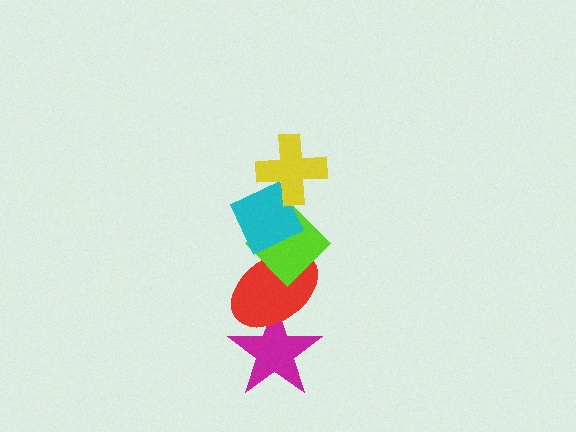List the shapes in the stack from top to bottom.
From top to bottom: the yellow cross, the cyan diamond, the lime diamond, the red ellipse, the magenta star.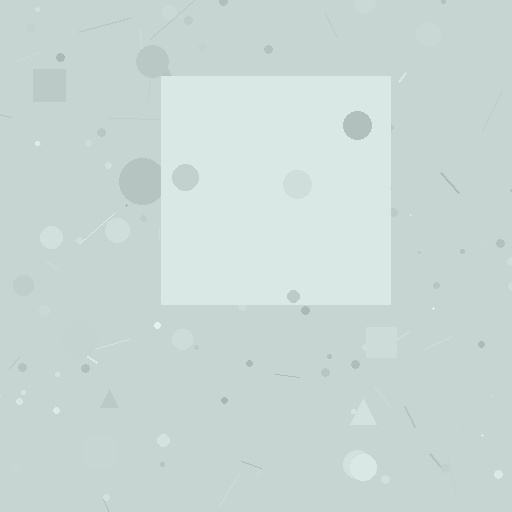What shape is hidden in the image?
A square is hidden in the image.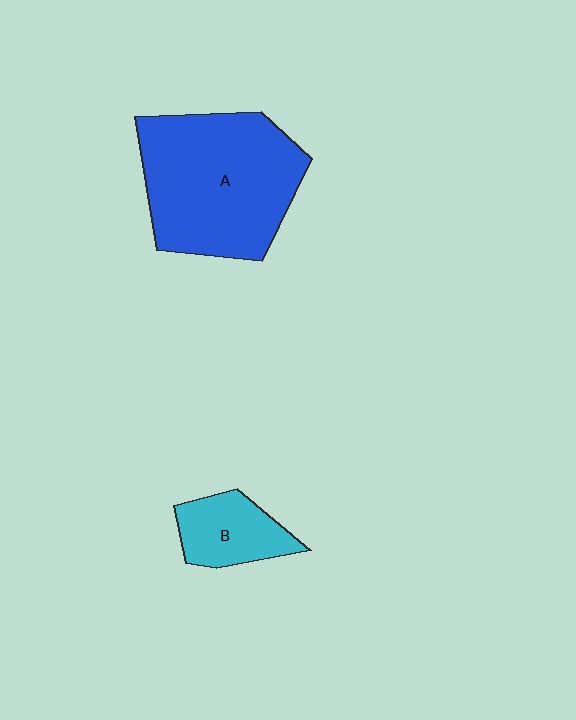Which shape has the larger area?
Shape A (blue).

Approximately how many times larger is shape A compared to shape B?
Approximately 3.0 times.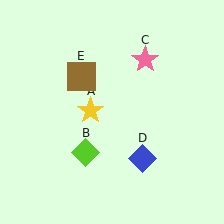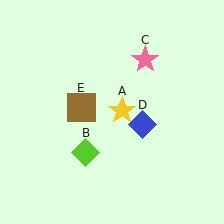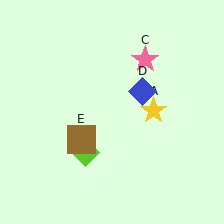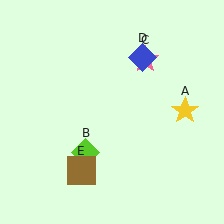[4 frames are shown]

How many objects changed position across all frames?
3 objects changed position: yellow star (object A), blue diamond (object D), brown square (object E).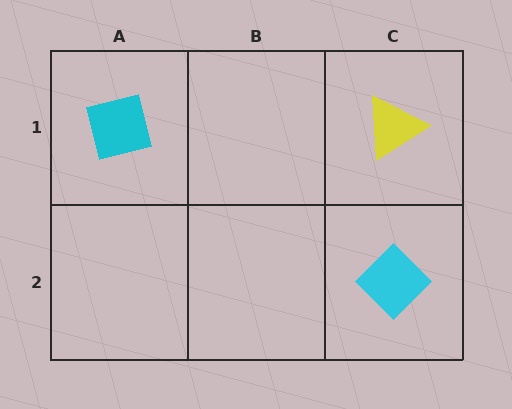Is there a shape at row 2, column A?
No, that cell is empty.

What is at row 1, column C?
A yellow triangle.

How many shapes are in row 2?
1 shape.